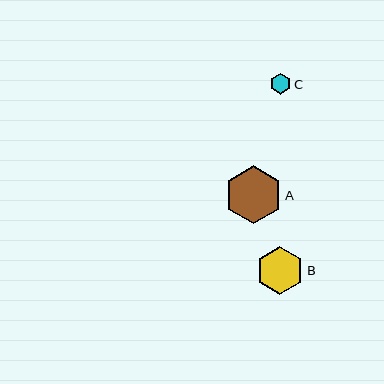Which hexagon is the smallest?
Hexagon C is the smallest with a size of approximately 21 pixels.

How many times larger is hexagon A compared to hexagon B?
Hexagon A is approximately 1.2 times the size of hexagon B.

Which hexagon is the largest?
Hexagon A is the largest with a size of approximately 58 pixels.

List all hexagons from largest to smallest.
From largest to smallest: A, B, C.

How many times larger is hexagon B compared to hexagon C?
Hexagon B is approximately 2.3 times the size of hexagon C.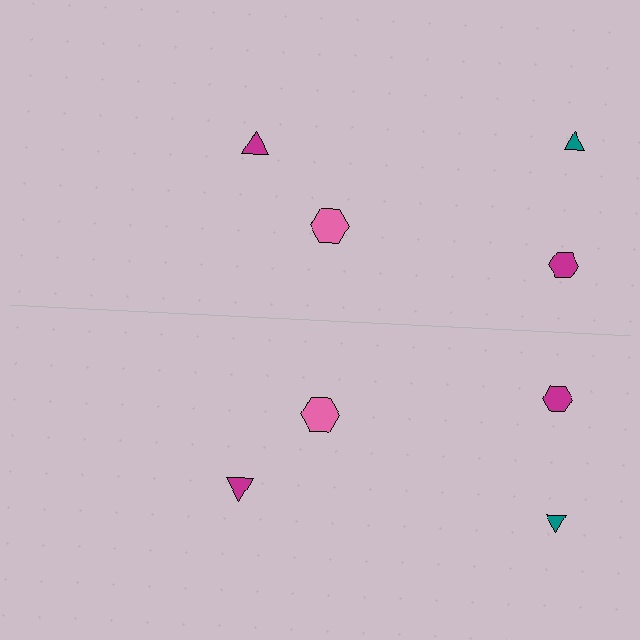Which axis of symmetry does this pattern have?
The pattern has a horizontal axis of symmetry running through the center of the image.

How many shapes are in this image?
There are 8 shapes in this image.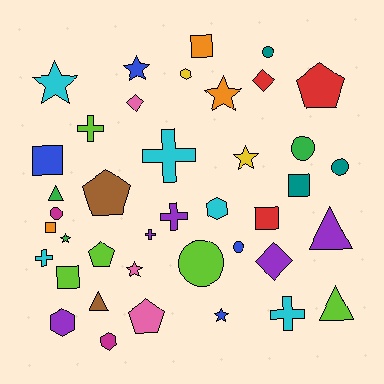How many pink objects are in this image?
There are 3 pink objects.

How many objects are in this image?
There are 40 objects.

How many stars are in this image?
There are 7 stars.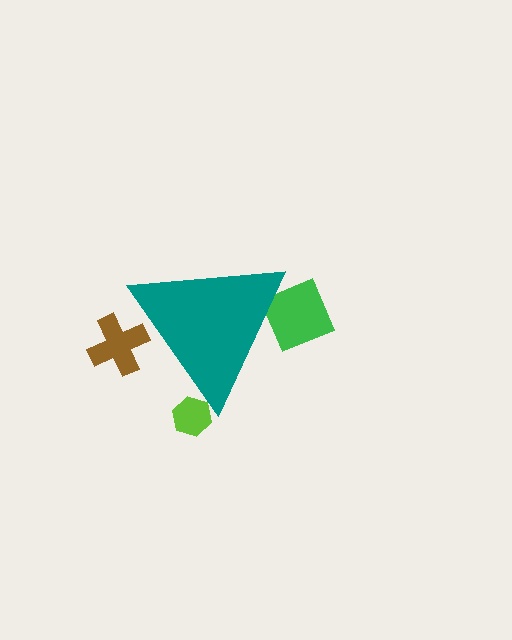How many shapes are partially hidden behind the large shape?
3 shapes are partially hidden.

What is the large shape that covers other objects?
A teal triangle.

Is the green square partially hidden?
Yes, the green square is partially hidden behind the teal triangle.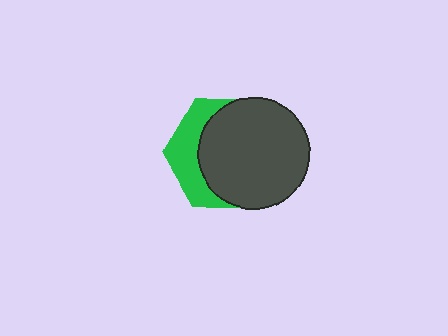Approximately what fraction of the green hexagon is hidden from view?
Roughly 68% of the green hexagon is hidden behind the dark gray circle.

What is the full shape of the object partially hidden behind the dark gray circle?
The partially hidden object is a green hexagon.